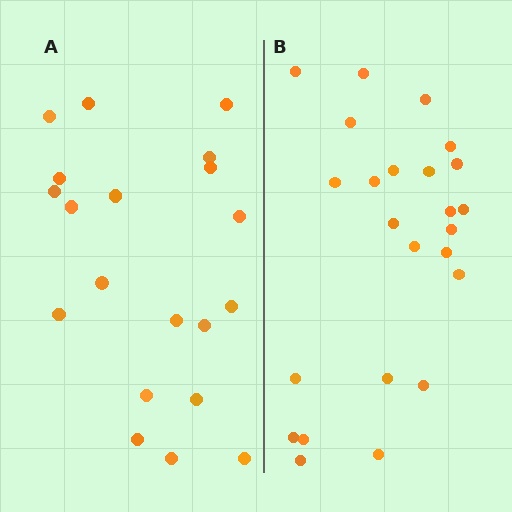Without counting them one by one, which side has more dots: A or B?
Region B (the right region) has more dots.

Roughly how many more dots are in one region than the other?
Region B has about 4 more dots than region A.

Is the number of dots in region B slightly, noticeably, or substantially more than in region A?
Region B has only slightly more — the two regions are fairly close. The ratio is roughly 1.2 to 1.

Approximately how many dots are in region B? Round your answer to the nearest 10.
About 20 dots. (The exact count is 24, which rounds to 20.)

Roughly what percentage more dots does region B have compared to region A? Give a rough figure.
About 20% more.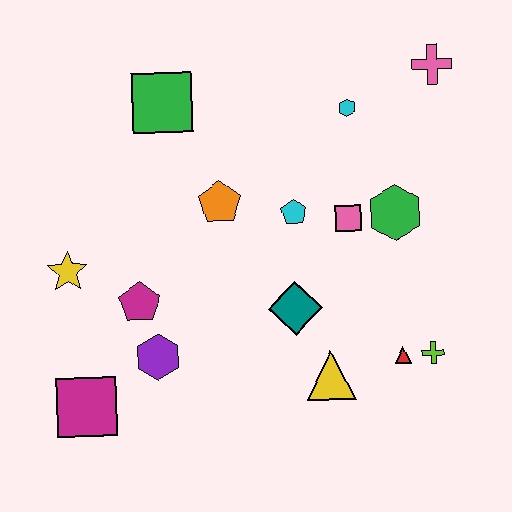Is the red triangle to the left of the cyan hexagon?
No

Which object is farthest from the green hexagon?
The magenta square is farthest from the green hexagon.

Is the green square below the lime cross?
No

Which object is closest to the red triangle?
The lime cross is closest to the red triangle.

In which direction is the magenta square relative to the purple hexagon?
The magenta square is to the left of the purple hexagon.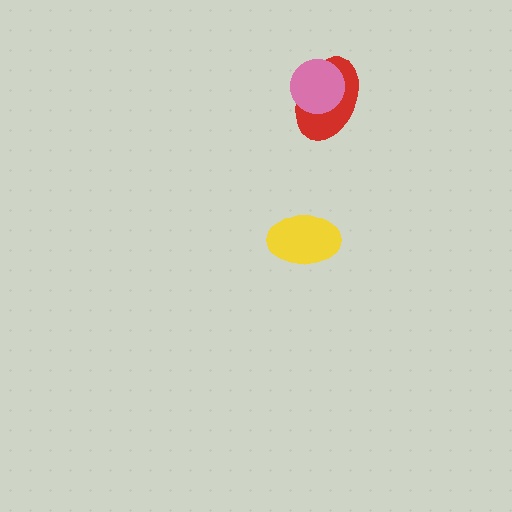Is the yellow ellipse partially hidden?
No, no other shape covers it.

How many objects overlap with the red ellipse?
1 object overlaps with the red ellipse.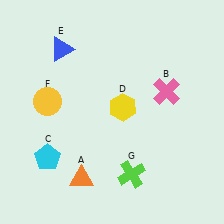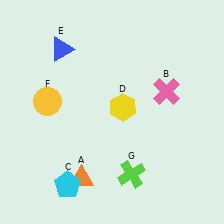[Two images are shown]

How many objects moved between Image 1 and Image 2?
1 object moved between the two images.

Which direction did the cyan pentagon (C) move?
The cyan pentagon (C) moved down.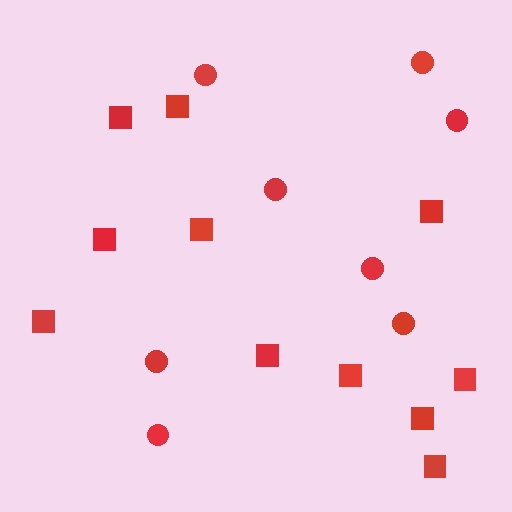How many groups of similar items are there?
There are 2 groups: one group of circles (8) and one group of squares (11).